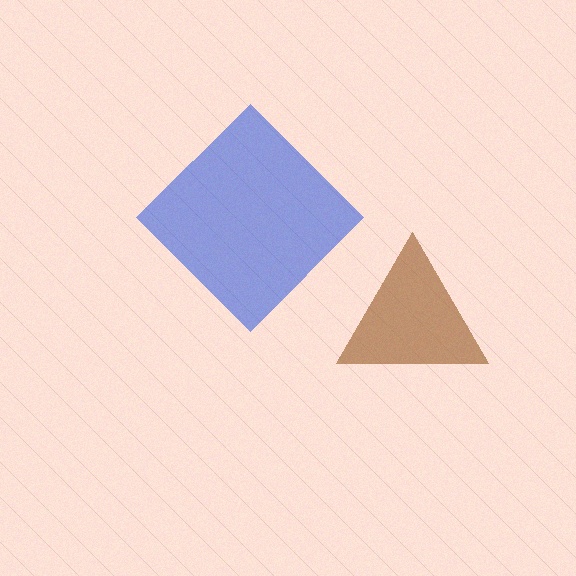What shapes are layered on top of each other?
The layered shapes are: a brown triangle, a blue diamond.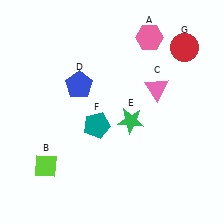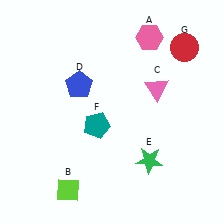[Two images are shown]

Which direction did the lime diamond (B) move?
The lime diamond (B) moved down.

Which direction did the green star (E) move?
The green star (E) moved down.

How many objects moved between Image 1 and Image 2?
2 objects moved between the two images.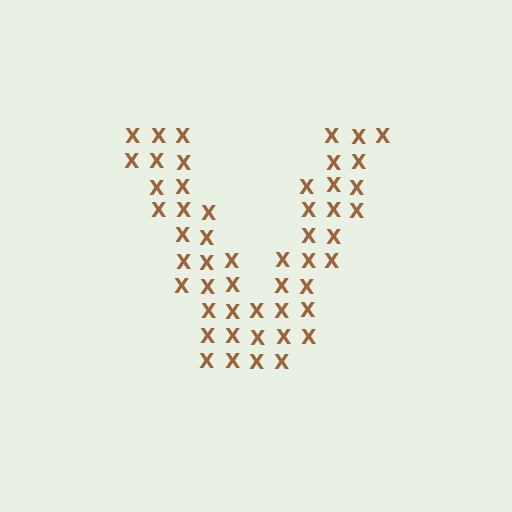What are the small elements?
The small elements are letter X's.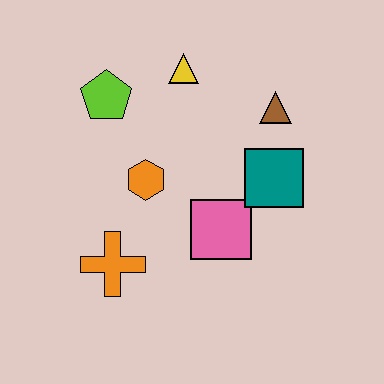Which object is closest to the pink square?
The teal square is closest to the pink square.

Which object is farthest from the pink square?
The lime pentagon is farthest from the pink square.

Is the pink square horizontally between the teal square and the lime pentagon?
Yes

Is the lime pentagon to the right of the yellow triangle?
No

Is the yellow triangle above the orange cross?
Yes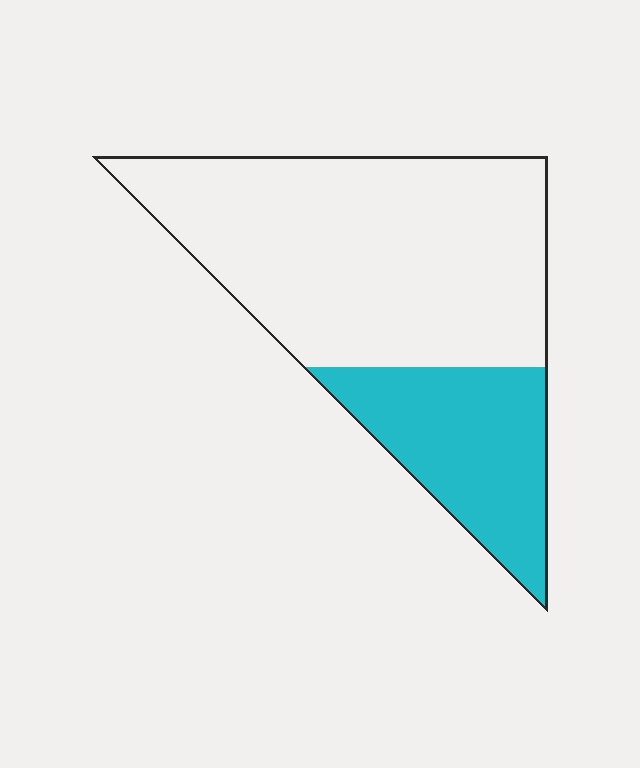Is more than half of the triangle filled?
No.